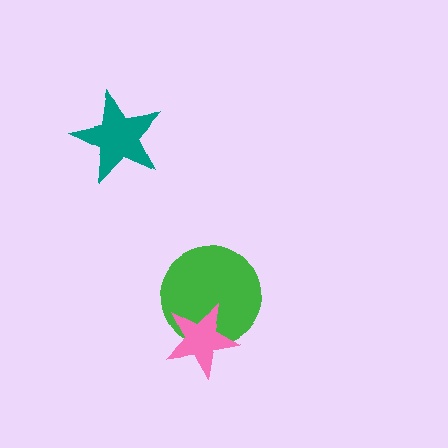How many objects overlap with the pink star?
1 object overlaps with the pink star.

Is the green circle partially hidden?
Yes, it is partially covered by another shape.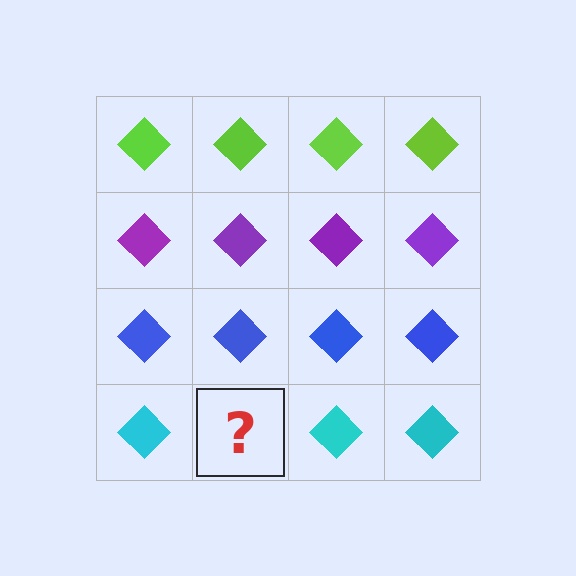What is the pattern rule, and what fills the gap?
The rule is that each row has a consistent color. The gap should be filled with a cyan diamond.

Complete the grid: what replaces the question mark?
The question mark should be replaced with a cyan diamond.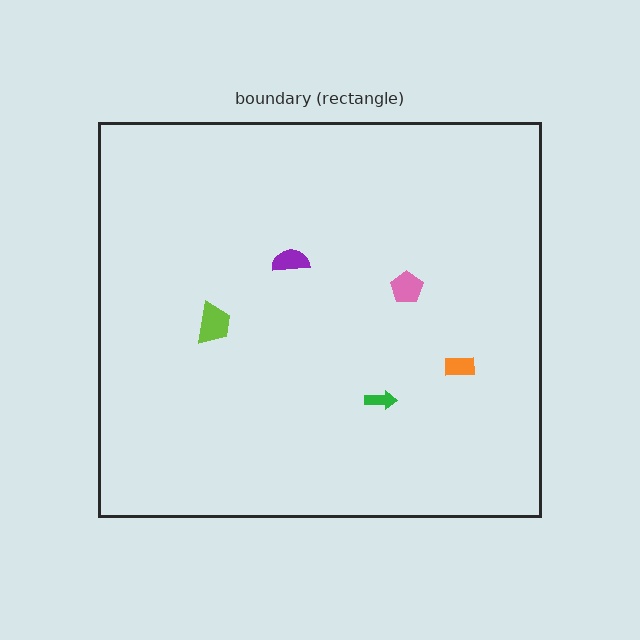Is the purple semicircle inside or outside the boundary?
Inside.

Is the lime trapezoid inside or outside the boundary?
Inside.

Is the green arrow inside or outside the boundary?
Inside.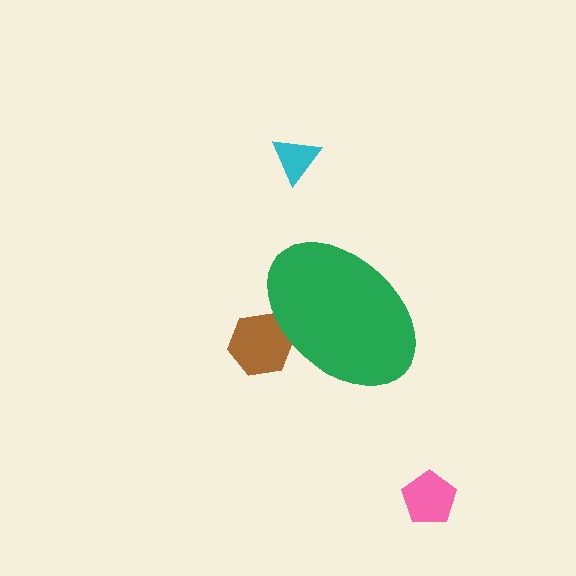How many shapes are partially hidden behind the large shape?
1 shape is partially hidden.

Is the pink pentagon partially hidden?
No, the pink pentagon is fully visible.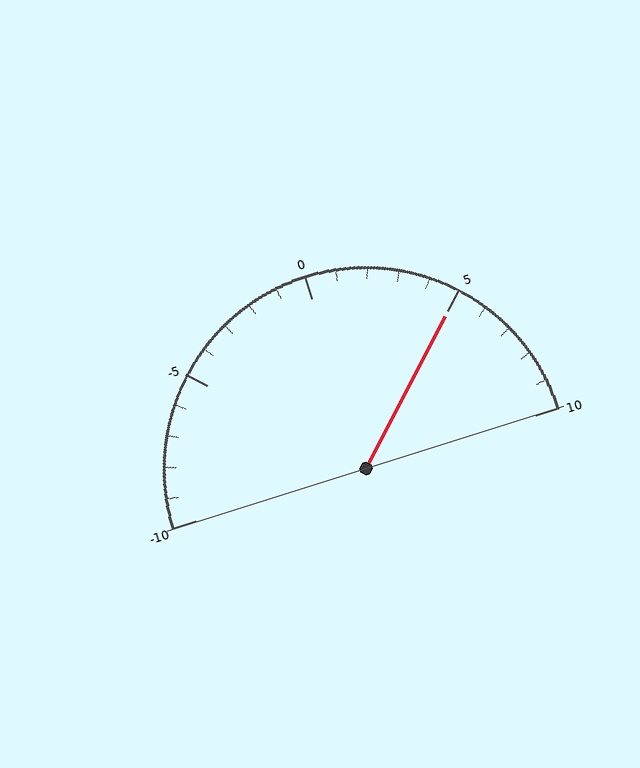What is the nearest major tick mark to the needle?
The nearest major tick mark is 5.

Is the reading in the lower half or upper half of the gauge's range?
The reading is in the upper half of the range (-10 to 10).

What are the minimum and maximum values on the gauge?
The gauge ranges from -10 to 10.